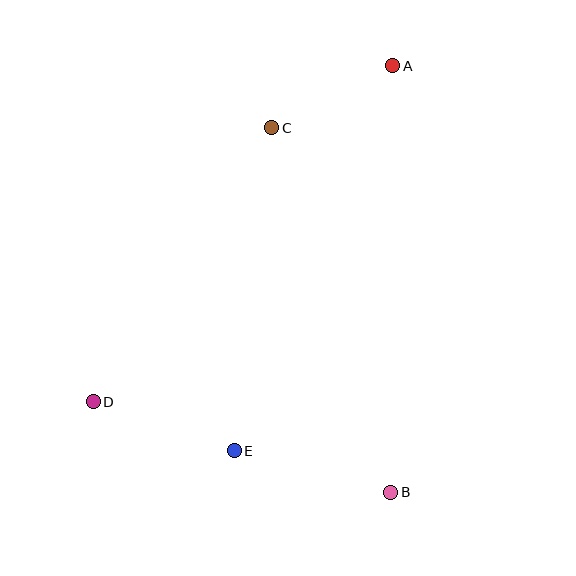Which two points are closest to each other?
Points A and C are closest to each other.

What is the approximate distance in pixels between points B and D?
The distance between B and D is approximately 311 pixels.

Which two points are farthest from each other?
Points A and D are farthest from each other.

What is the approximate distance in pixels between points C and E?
The distance between C and E is approximately 325 pixels.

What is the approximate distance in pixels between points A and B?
The distance between A and B is approximately 427 pixels.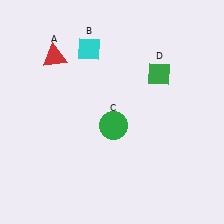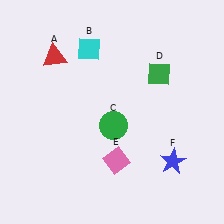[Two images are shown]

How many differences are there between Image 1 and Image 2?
There are 2 differences between the two images.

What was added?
A pink diamond (E), a blue star (F) were added in Image 2.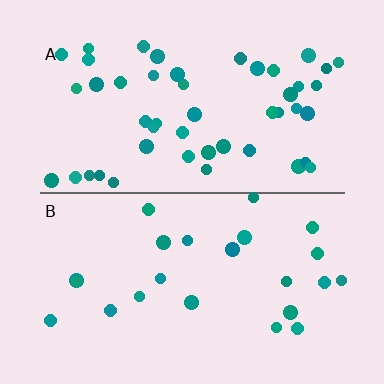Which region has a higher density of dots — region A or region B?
A (the top).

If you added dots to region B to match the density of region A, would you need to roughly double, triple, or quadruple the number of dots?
Approximately double.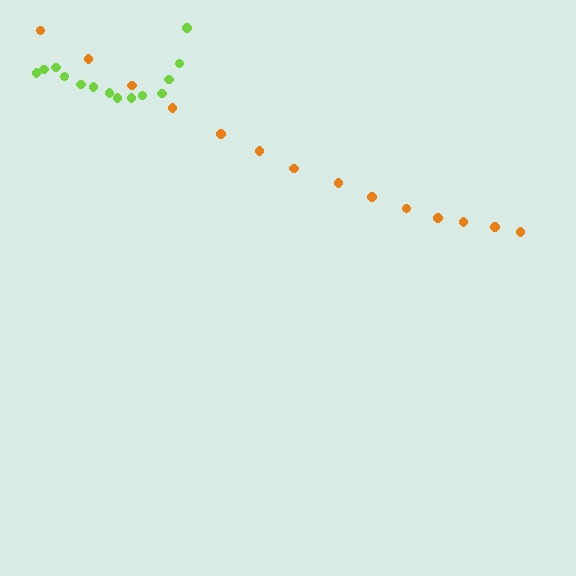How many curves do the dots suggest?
There are 2 distinct paths.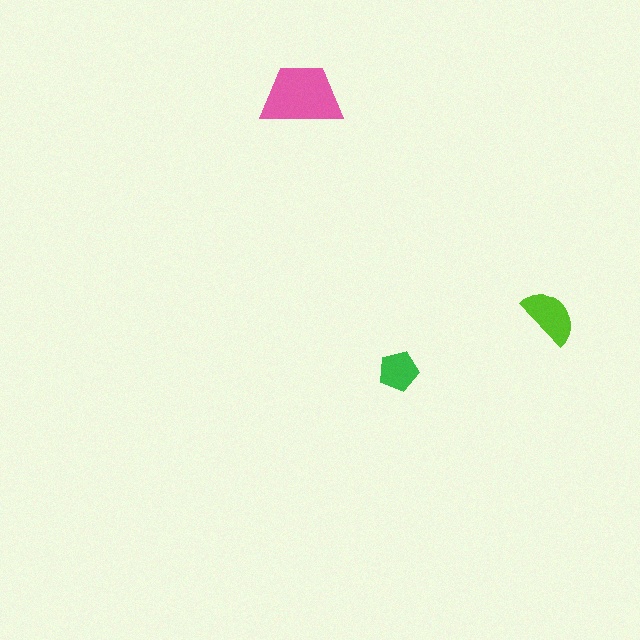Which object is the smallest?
The green pentagon.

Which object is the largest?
The pink trapezoid.